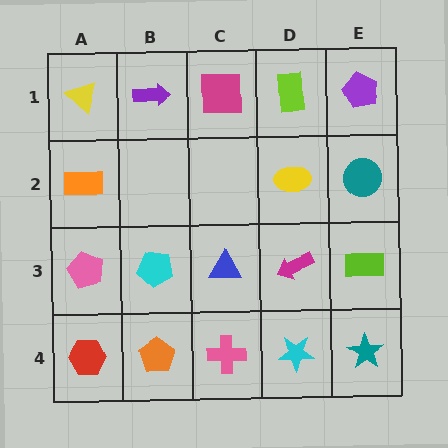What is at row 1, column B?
A purple arrow.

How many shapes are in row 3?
5 shapes.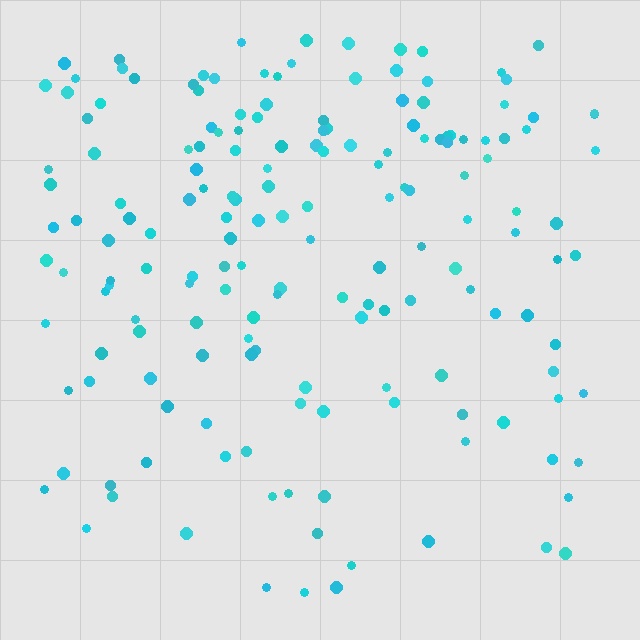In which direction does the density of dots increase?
From bottom to top, with the top side densest.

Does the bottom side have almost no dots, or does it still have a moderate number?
Still a moderate number, just noticeably fewer than the top.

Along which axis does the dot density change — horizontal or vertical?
Vertical.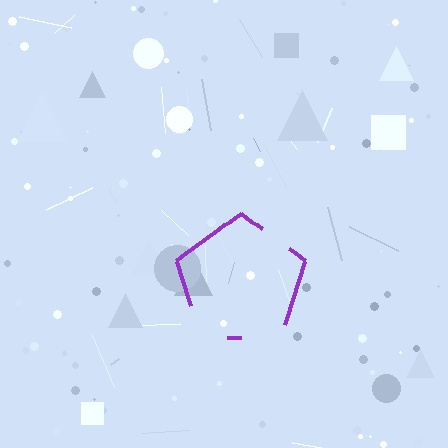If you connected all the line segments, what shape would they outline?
They would outline a pentagon.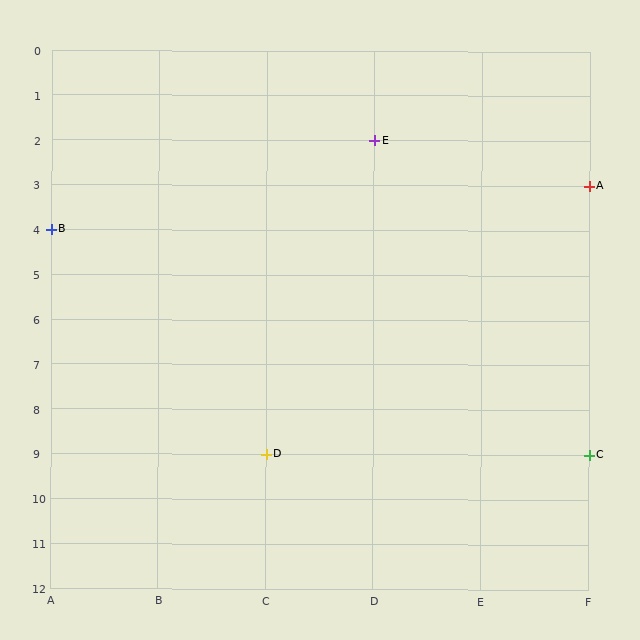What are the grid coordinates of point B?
Point B is at grid coordinates (A, 4).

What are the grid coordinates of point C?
Point C is at grid coordinates (F, 9).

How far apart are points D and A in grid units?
Points D and A are 3 columns and 6 rows apart (about 6.7 grid units diagonally).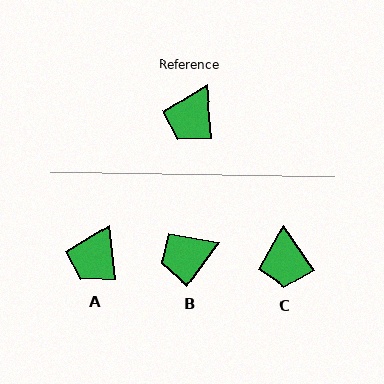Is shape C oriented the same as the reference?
No, it is off by about 29 degrees.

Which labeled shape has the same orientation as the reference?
A.